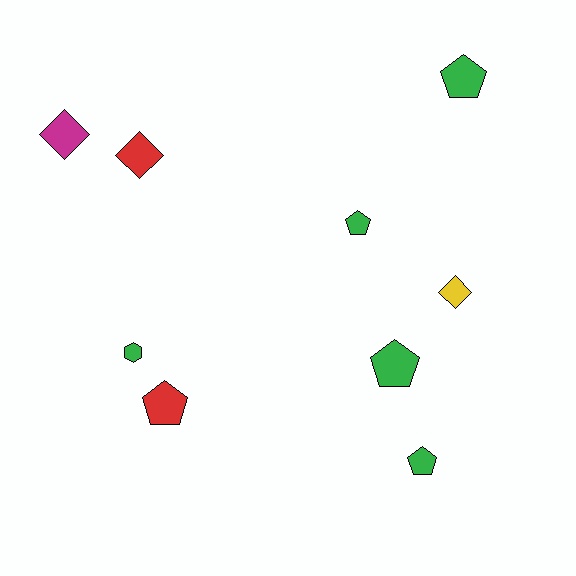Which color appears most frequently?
Green, with 5 objects.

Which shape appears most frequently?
Pentagon, with 5 objects.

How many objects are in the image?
There are 9 objects.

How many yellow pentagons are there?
There are no yellow pentagons.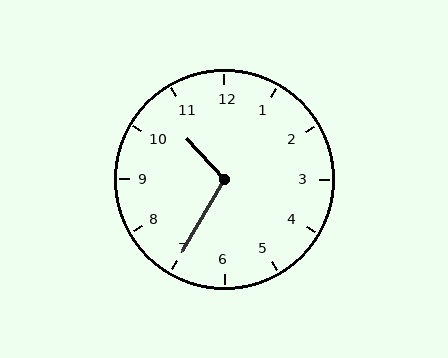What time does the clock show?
10:35.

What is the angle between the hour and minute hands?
Approximately 108 degrees.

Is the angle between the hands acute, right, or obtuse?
It is obtuse.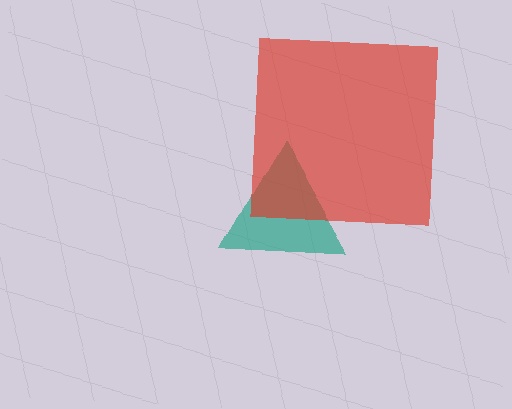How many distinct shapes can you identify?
There are 2 distinct shapes: a teal triangle, a red square.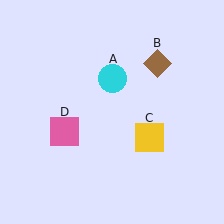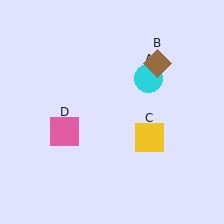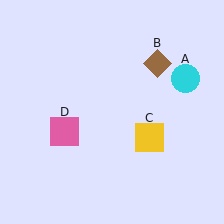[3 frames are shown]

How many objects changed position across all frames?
1 object changed position: cyan circle (object A).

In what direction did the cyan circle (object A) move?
The cyan circle (object A) moved right.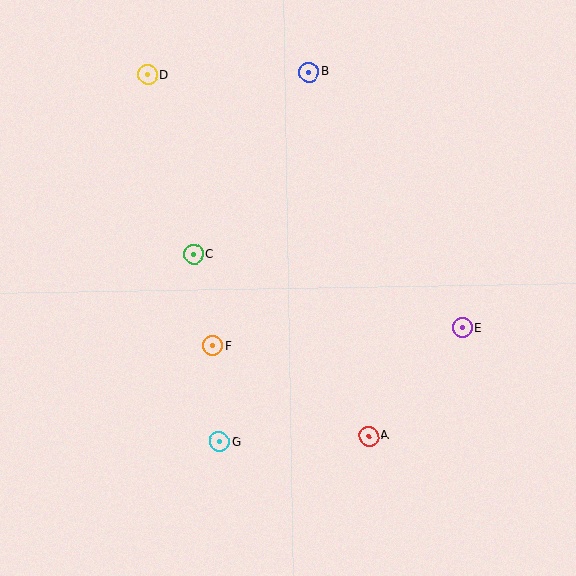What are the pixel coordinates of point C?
Point C is at (193, 254).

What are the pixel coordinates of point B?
Point B is at (309, 72).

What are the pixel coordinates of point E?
Point E is at (462, 328).